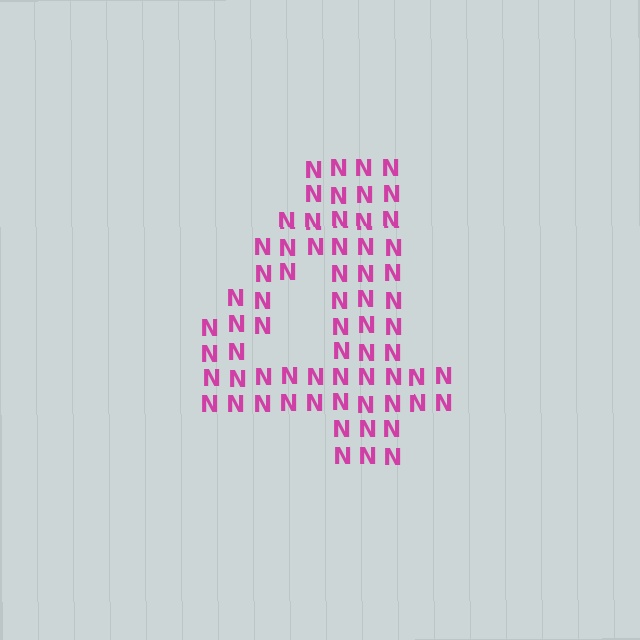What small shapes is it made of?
It is made of small letter N's.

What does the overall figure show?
The overall figure shows the digit 4.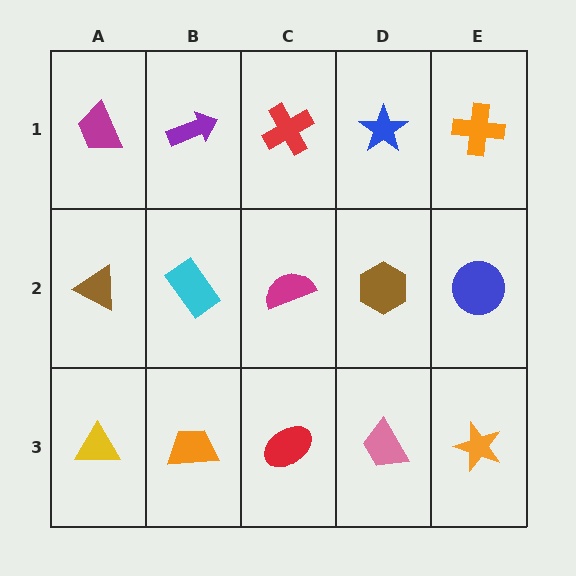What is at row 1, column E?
An orange cross.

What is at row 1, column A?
A magenta trapezoid.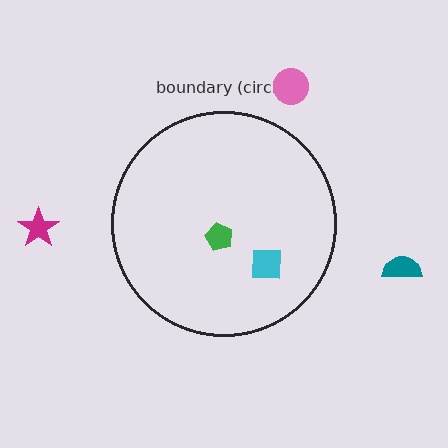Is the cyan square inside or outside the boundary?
Inside.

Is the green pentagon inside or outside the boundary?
Inside.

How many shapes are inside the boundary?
2 inside, 3 outside.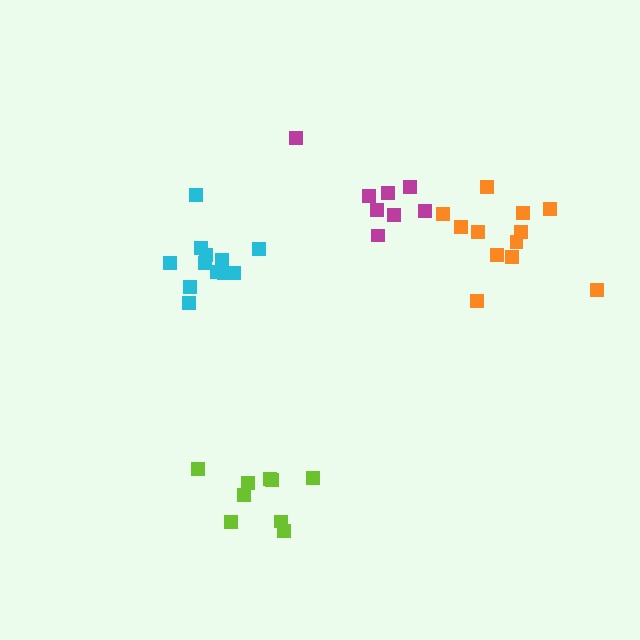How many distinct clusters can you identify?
There are 4 distinct clusters.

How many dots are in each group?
Group 1: 12 dots, Group 2: 12 dots, Group 3: 9 dots, Group 4: 8 dots (41 total).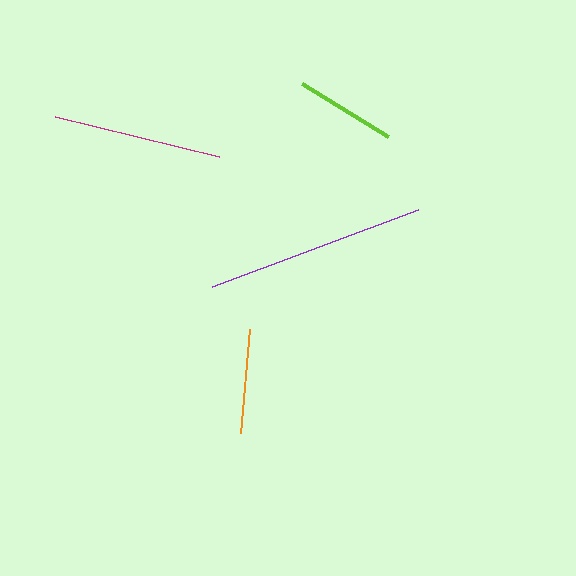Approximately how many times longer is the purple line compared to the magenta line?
The purple line is approximately 1.3 times the length of the magenta line.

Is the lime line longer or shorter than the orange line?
The orange line is longer than the lime line.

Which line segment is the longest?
The purple line is the longest at approximately 221 pixels.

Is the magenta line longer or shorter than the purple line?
The purple line is longer than the magenta line.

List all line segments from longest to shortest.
From longest to shortest: purple, magenta, orange, lime.